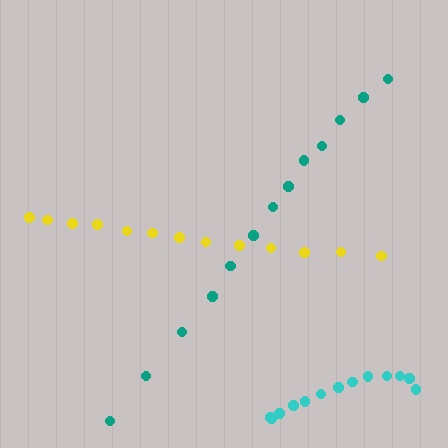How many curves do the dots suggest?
There are 3 distinct paths.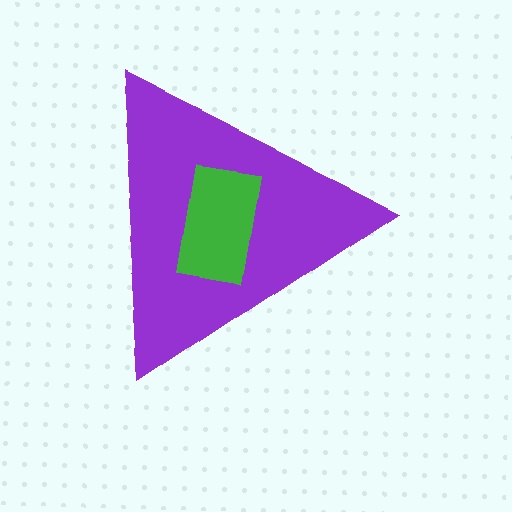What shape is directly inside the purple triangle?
The green rectangle.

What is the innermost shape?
The green rectangle.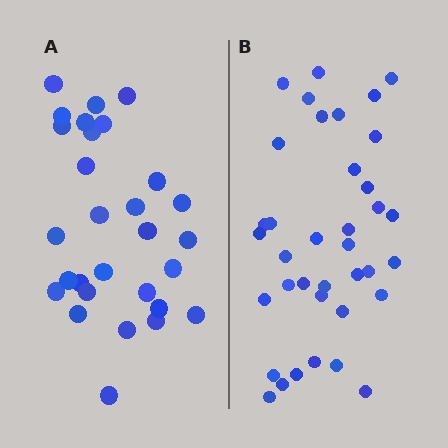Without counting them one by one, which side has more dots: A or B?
Region B (the right region) has more dots.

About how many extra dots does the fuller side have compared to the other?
Region B has roughly 8 or so more dots than region A.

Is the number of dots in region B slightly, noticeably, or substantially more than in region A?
Region B has noticeably more, but not dramatically so. The ratio is roughly 1.3 to 1.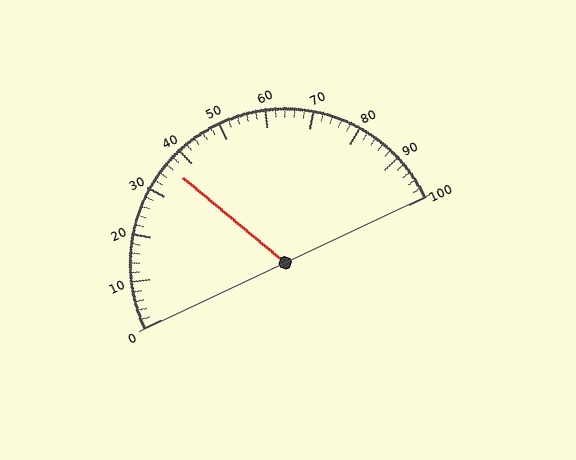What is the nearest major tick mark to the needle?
The nearest major tick mark is 40.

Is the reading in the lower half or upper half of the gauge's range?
The reading is in the lower half of the range (0 to 100).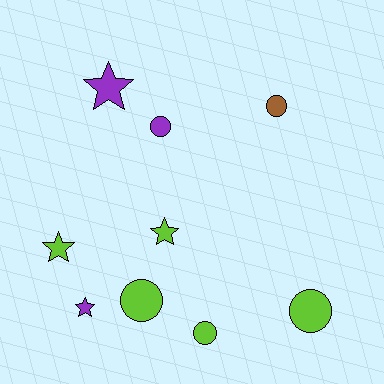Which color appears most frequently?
Lime, with 5 objects.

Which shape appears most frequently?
Circle, with 5 objects.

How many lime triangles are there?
There are no lime triangles.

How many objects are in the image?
There are 9 objects.